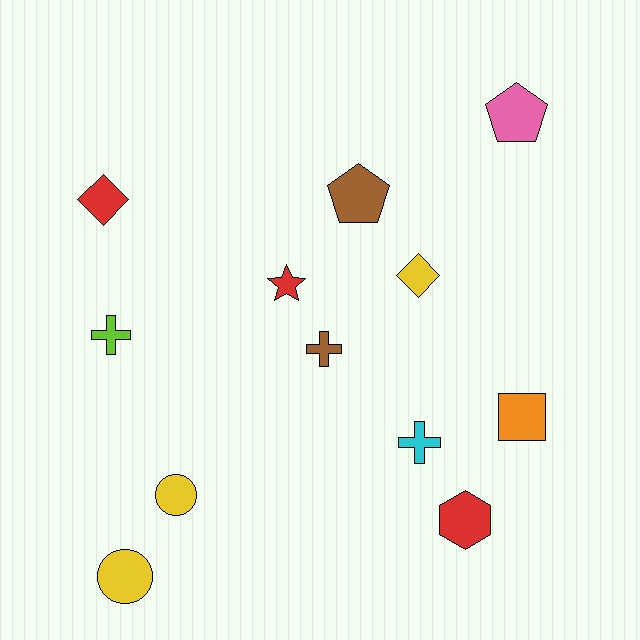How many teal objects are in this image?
There are no teal objects.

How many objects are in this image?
There are 12 objects.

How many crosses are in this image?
There are 3 crosses.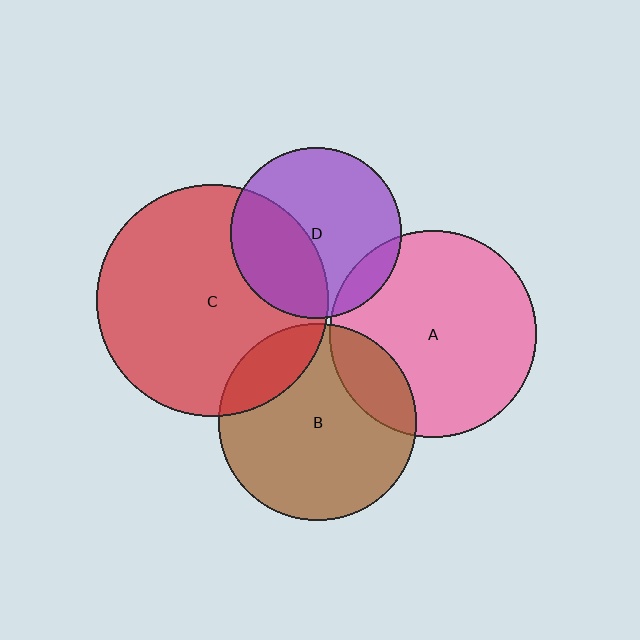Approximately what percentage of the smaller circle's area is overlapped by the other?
Approximately 20%.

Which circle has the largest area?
Circle C (red).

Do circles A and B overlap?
Yes.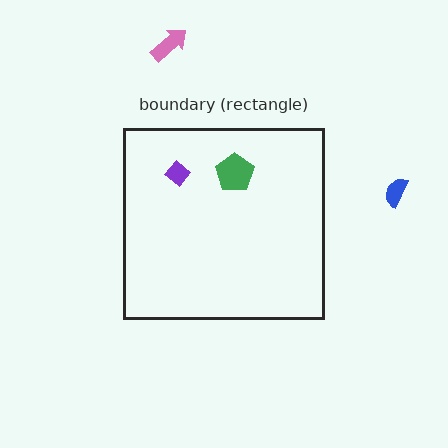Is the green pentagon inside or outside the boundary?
Inside.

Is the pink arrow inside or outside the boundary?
Outside.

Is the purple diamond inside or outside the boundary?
Inside.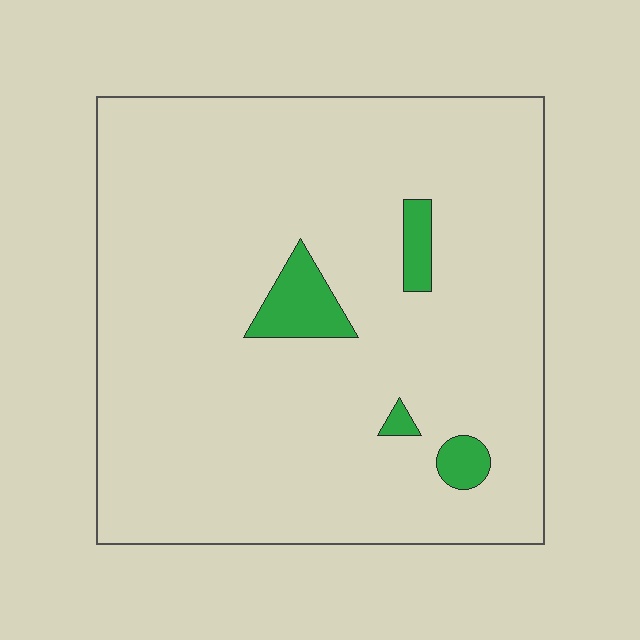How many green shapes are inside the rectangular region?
4.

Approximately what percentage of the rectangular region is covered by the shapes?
Approximately 5%.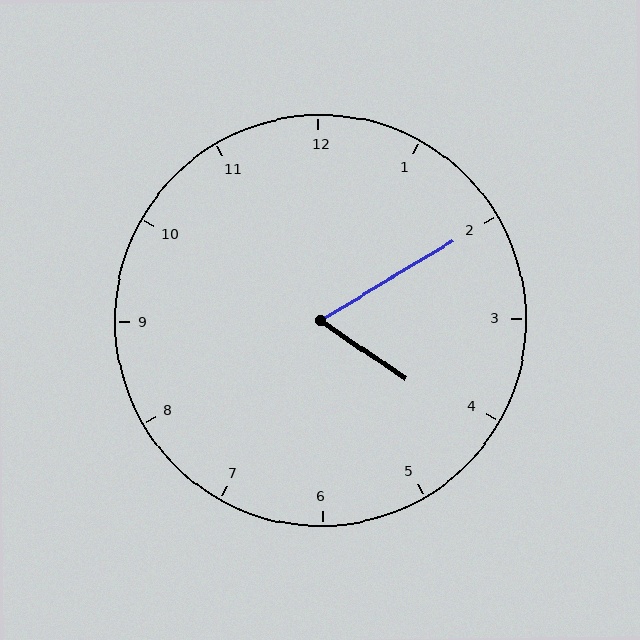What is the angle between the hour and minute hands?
Approximately 65 degrees.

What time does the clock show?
4:10.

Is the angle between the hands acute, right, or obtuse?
It is acute.